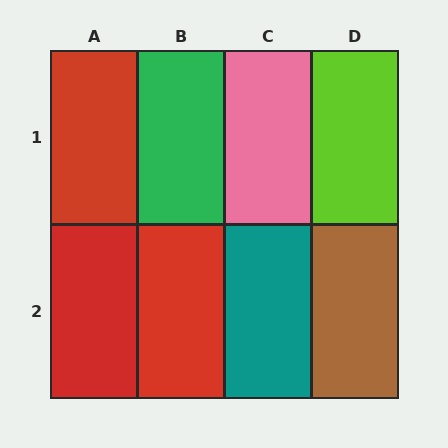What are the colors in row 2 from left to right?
Red, red, teal, brown.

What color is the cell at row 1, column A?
Red.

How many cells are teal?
1 cell is teal.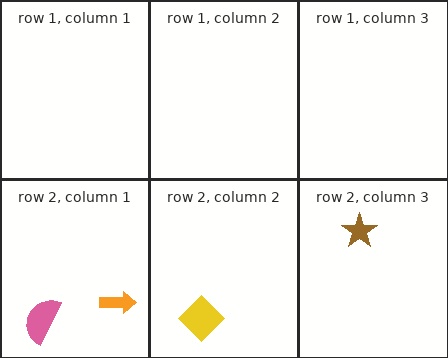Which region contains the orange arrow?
The row 2, column 1 region.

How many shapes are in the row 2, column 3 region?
1.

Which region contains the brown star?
The row 2, column 3 region.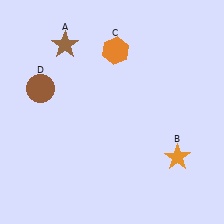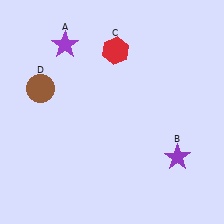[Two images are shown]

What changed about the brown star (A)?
In Image 1, A is brown. In Image 2, it changed to purple.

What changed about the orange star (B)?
In Image 1, B is orange. In Image 2, it changed to purple.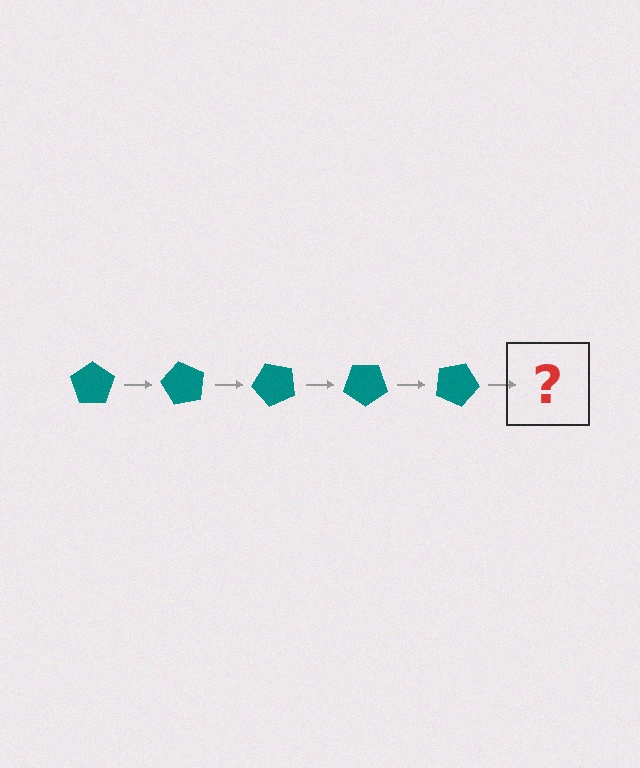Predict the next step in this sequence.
The next step is a teal pentagon rotated 300 degrees.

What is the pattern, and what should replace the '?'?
The pattern is that the pentagon rotates 60 degrees each step. The '?' should be a teal pentagon rotated 300 degrees.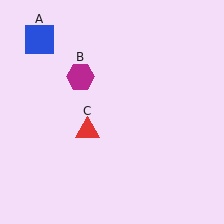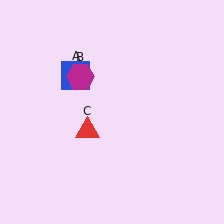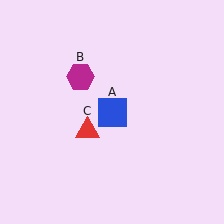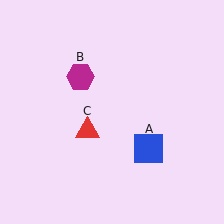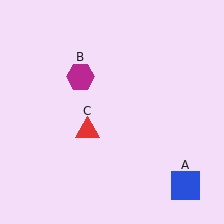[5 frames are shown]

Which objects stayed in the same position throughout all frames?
Magenta hexagon (object B) and red triangle (object C) remained stationary.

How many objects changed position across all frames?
1 object changed position: blue square (object A).